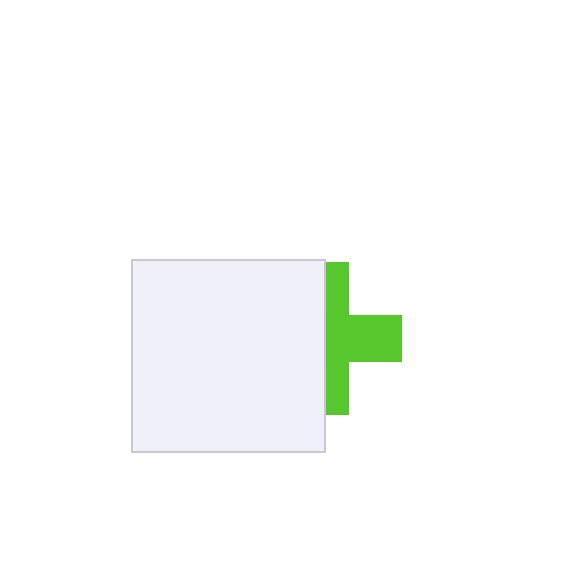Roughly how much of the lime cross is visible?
About half of it is visible (roughly 50%).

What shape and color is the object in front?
The object in front is a white square.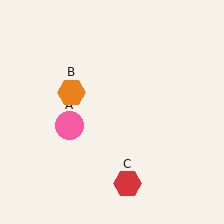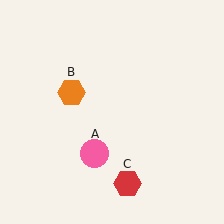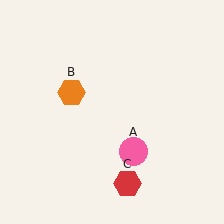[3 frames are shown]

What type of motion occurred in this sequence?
The pink circle (object A) rotated counterclockwise around the center of the scene.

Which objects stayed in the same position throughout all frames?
Orange hexagon (object B) and red hexagon (object C) remained stationary.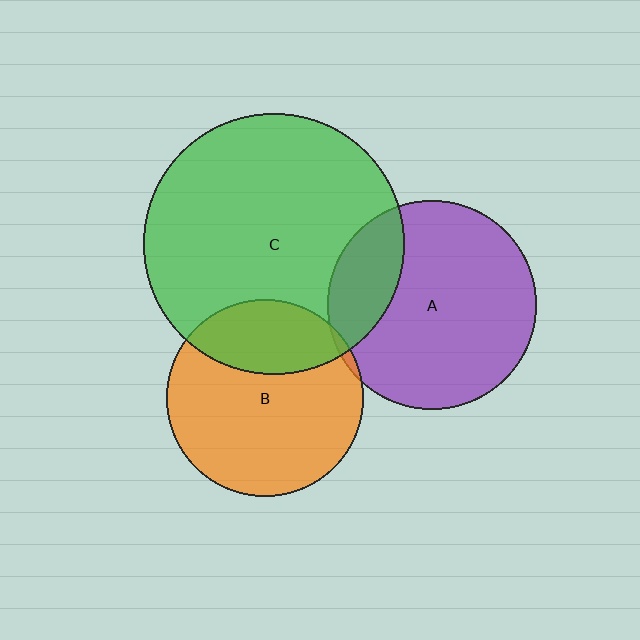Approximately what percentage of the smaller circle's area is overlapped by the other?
Approximately 20%.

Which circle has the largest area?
Circle C (green).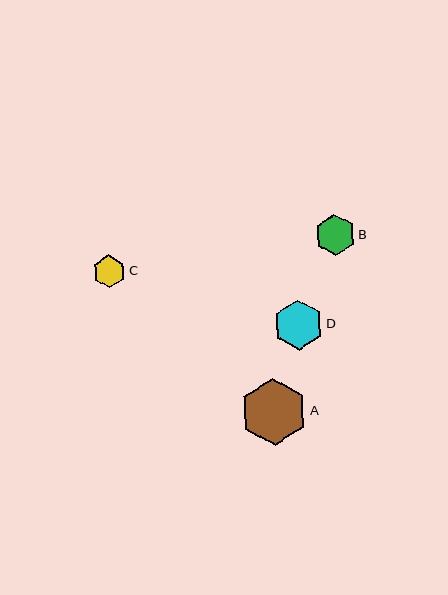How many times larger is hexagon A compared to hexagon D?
Hexagon A is approximately 1.3 times the size of hexagon D.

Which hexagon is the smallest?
Hexagon C is the smallest with a size of approximately 32 pixels.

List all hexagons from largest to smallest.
From largest to smallest: A, D, B, C.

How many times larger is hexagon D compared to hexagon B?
Hexagon D is approximately 1.2 times the size of hexagon B.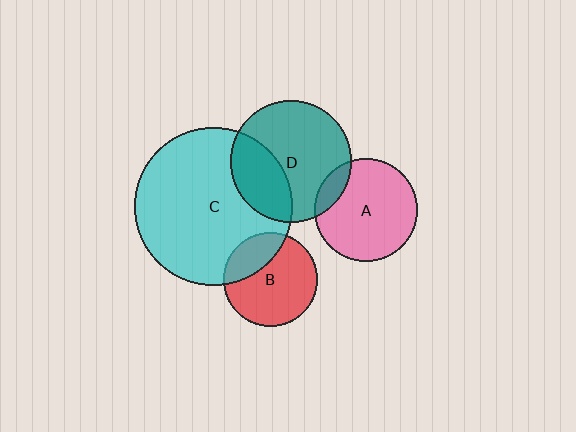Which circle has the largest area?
Circle C (cyan).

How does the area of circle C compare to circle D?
Approximately 1.7 times.